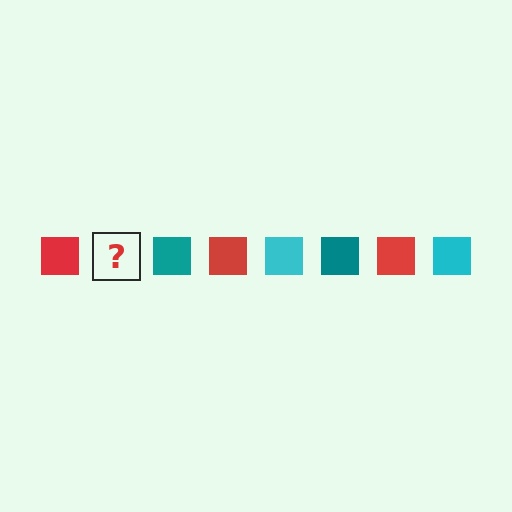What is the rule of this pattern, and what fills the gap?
The rule is that the pattern cycles through red, cyan, teal squares. The gap should be filled with a cyan square.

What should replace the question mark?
The question mark should be replaced with a cyan square.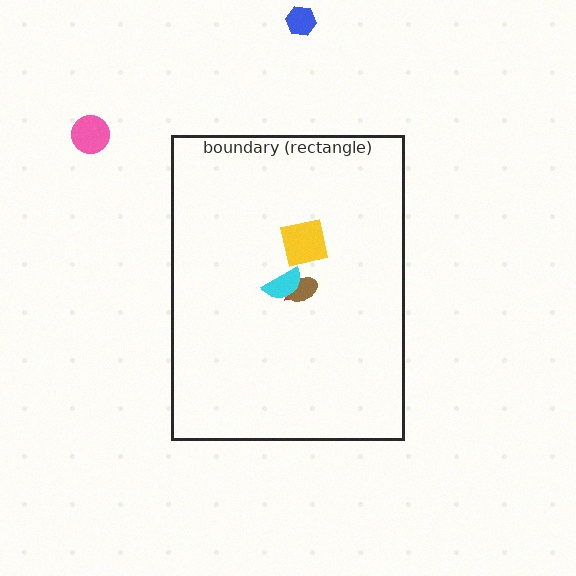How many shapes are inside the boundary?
4 inside, 2 outside.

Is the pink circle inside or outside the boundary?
Outside.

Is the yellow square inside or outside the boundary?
Inside.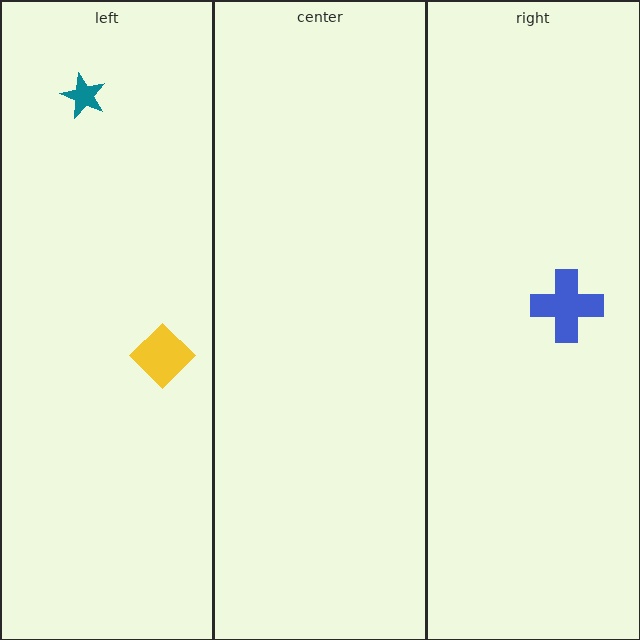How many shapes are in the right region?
1.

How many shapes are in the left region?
2.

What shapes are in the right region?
The blue cross.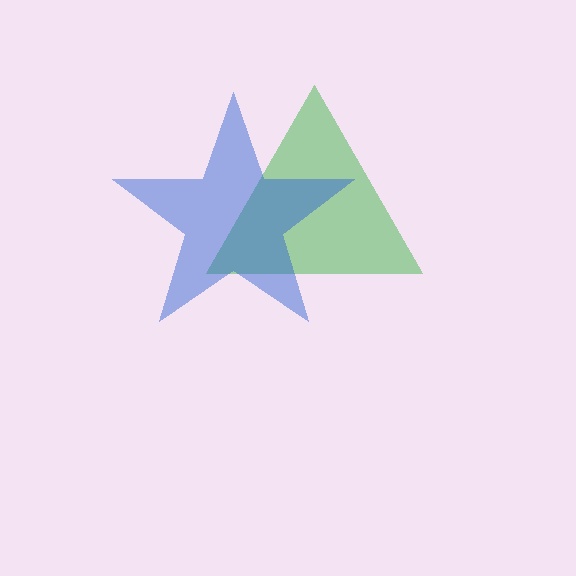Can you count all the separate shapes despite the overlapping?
Yes, there are 2 separate shapes.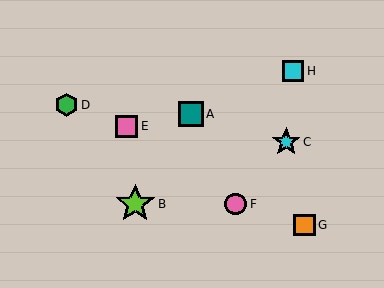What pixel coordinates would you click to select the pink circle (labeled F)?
Click at (236, 204) to select the pink circle F.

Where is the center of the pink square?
The center of the pink square is at (127, 126).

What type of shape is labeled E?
Shape E is a pink square.